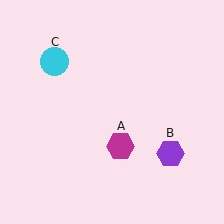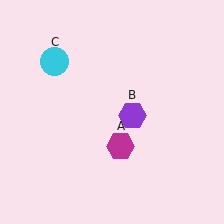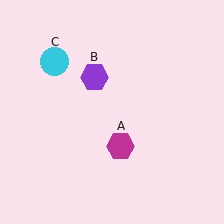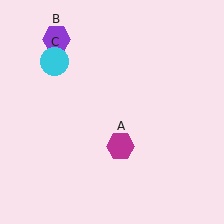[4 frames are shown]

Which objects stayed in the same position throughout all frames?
Magenta hexagon (object A) and cyan circle (object C) remained stationary.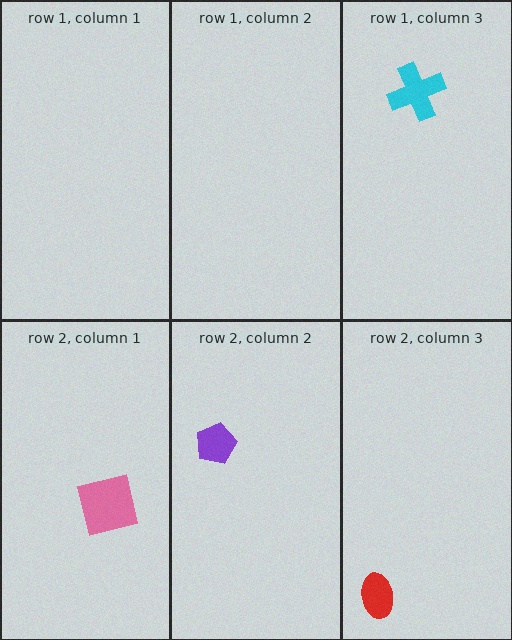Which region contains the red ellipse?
The row 2, column 3 region.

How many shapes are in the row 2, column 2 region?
1.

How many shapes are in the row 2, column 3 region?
1.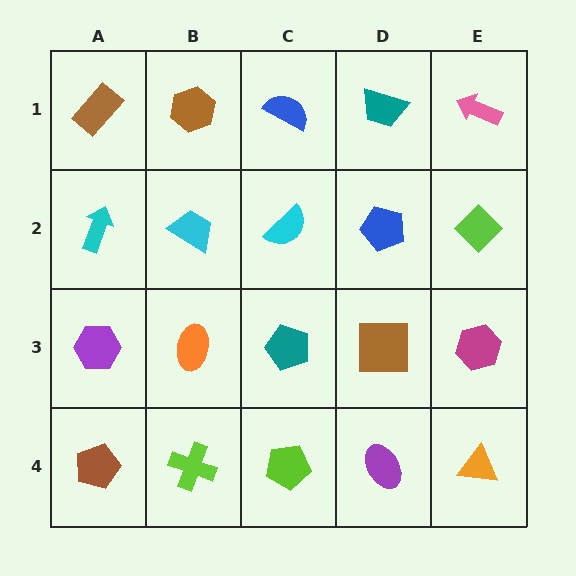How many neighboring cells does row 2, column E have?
3.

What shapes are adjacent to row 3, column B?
A cyan trapezoid (row 2, column B), a lime cross (row 4, column B), a purple hexagon (row 3, column A), a teal pentagon (row 3, column C).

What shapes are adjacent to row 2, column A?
A brown rectangle (row 1, column A), a purple hexagon (row 3, column A), a cyan trapezoid (row 2, column B).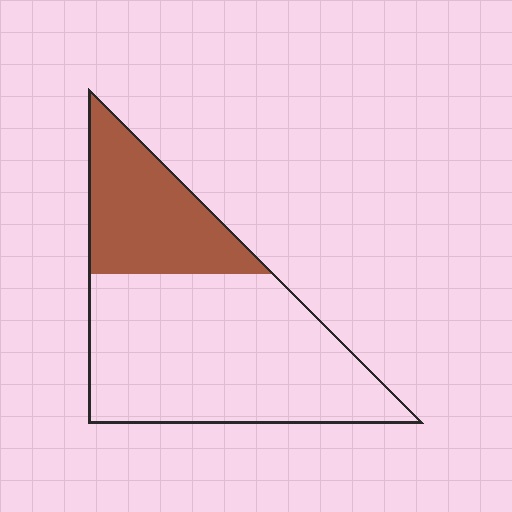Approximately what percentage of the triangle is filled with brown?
Approximately 30%.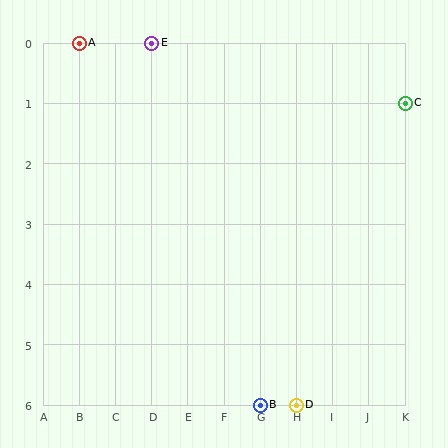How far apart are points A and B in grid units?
Points A and B are 5 columns and 6 rows apart (about 7.8 grid units diagonally).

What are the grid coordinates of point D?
Point D is at grid coordinates (H, 6).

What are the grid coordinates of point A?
Point A is at grid coordinates (B, 0).